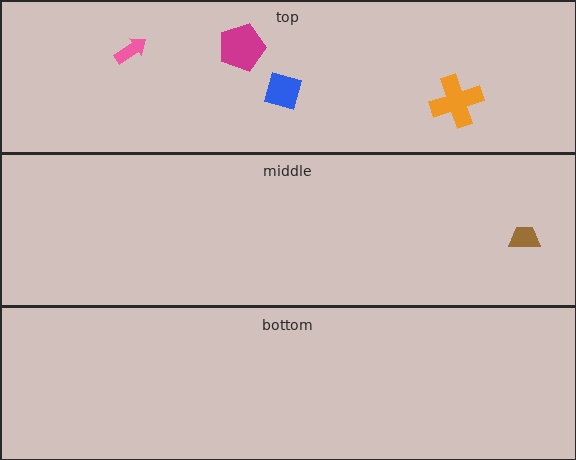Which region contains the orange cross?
The top region.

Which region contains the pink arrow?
The top region.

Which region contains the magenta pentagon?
The top region.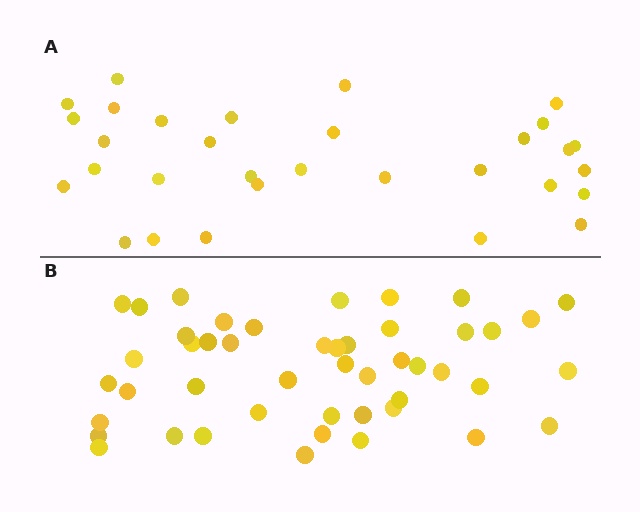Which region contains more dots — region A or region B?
Region B (the bottom region) has more dots.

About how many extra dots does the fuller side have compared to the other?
Region B has approximately 15 more dots than region A.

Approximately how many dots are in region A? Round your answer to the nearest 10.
About 30 dots. (The exact count is 31, which rounds to 30.)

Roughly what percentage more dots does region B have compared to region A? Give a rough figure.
About 50% more.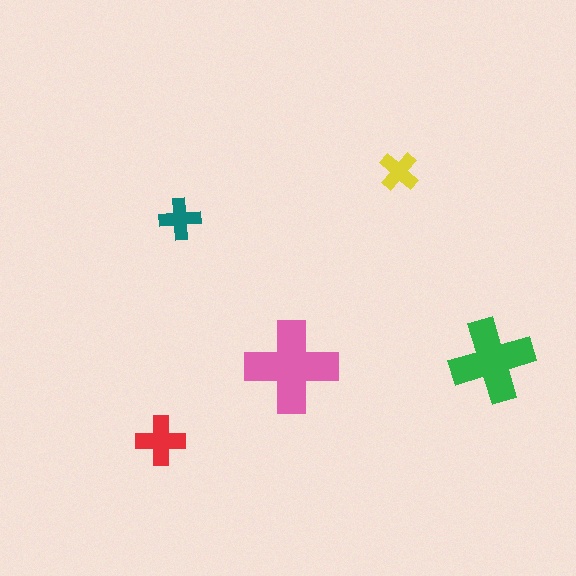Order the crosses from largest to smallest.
the pink one, the green one, the red one, the teal one, the yellow one.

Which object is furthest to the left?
The red cross is leftmost.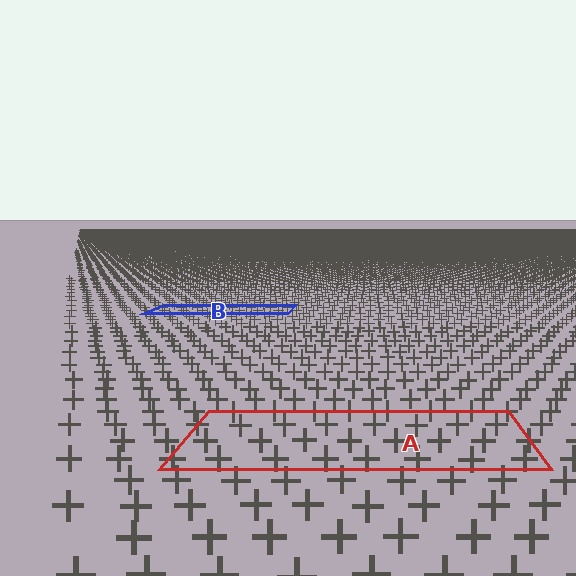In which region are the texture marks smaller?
The texture marks are smaller in region B, because it is farther away.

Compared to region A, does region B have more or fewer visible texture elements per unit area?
Region B has more texture elements per unit area — they are packed more densely because it is farther away.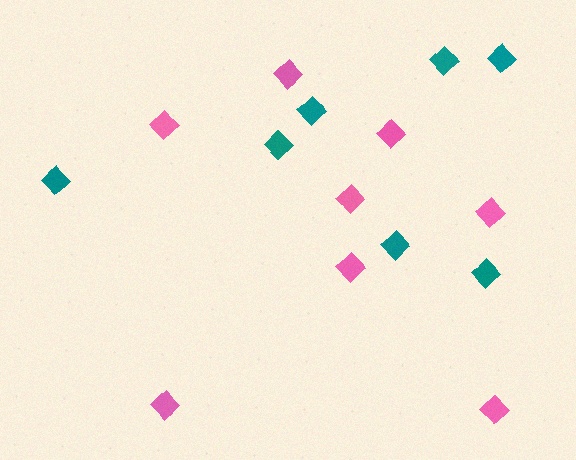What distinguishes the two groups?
There are 2 groups: one group of pink diamonds (8) and one group of teal diamonds (7).